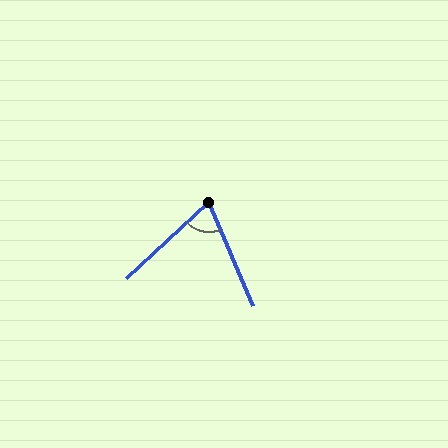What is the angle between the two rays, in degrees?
Approximately 70 degrees.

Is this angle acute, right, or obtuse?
It is acute.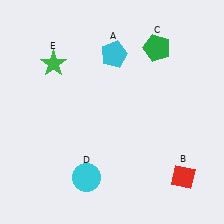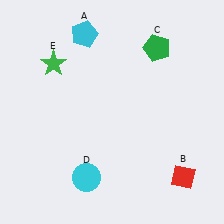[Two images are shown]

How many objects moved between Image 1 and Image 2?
1 object moved between the two images.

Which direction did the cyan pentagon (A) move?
The cyan pentagon (A) moved left.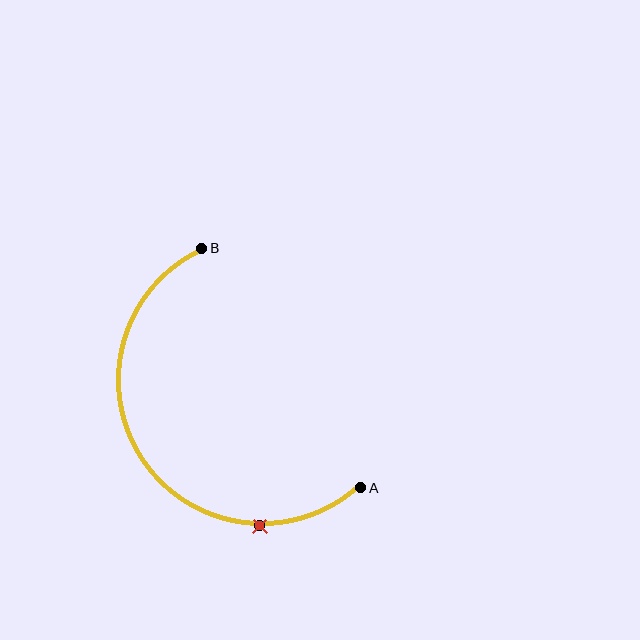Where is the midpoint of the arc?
The arc midpoint is the point on the curve farthest from the straight line joining A and B. It sits to the left of that line.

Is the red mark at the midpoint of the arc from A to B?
No. The red mark lies on the arc but is closer to endpoint A. The arc midpoint would be at the point on the curve equidistant along the arc from both A and B.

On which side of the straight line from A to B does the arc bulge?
The arc bulges to the left of the straight line connecting A and B.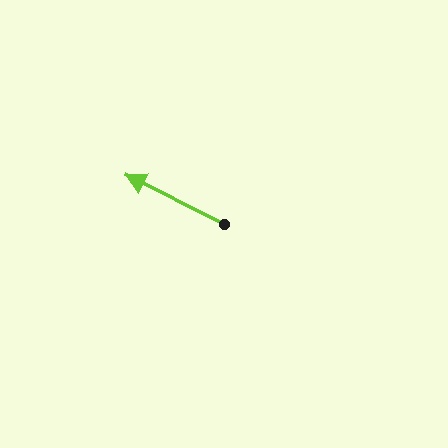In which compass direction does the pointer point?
Northwest.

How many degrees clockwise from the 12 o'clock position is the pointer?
Approximately 297 degrees.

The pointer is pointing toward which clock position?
Roughly 10 o'clock.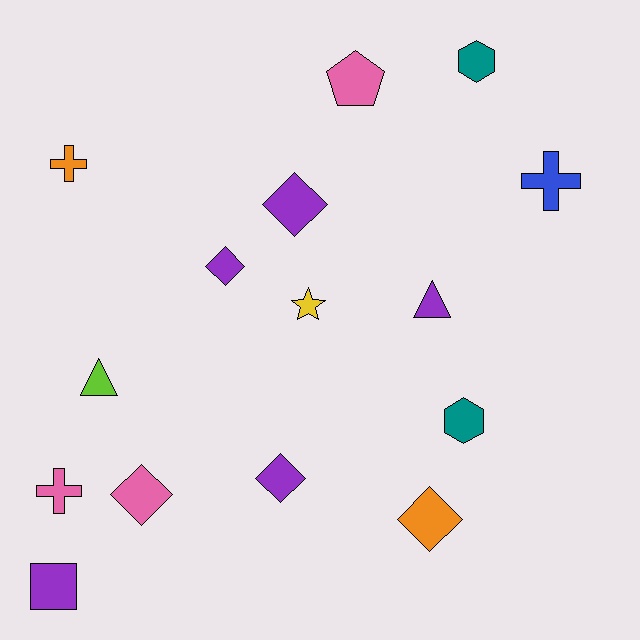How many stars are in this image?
There is 1 star.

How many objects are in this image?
There are 15 objects.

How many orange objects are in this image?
There are 2 orange objects.